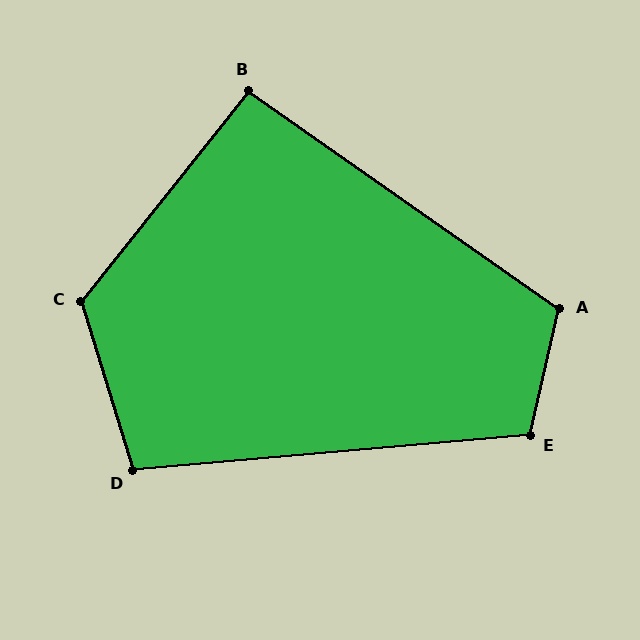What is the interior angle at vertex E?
Approximately 108 degrees (obtuse).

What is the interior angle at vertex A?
Approximately 112 degrees (obtuse).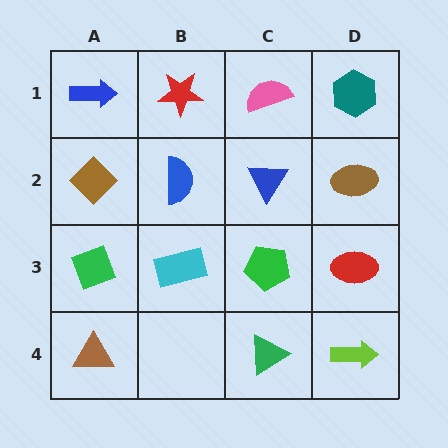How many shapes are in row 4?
3 shapes.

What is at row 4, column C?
A green triangle.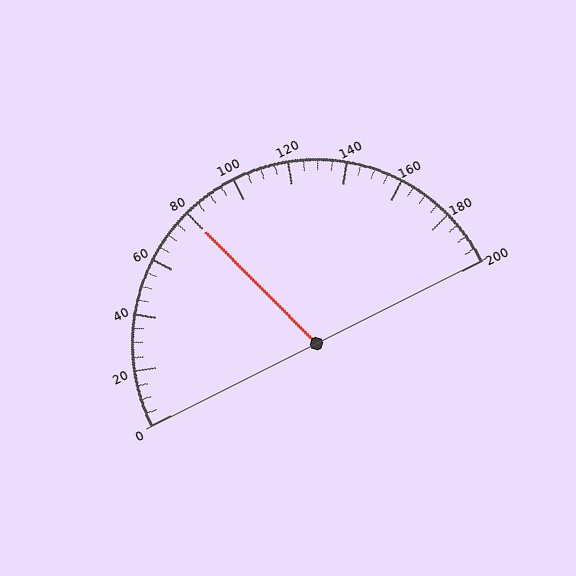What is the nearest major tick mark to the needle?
The nearest major tick mark is 80.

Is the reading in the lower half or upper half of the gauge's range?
The reading is in the lower half of the range (0 to 200).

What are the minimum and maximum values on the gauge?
The gauge ranges from 0 to 200.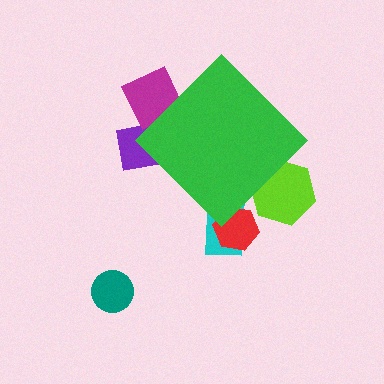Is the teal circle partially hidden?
No, the teal circle is fully visible.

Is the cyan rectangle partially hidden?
Yes, the cyan rectangle is partially hidden behind the green diamond.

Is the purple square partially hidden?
Yes, the purple square is partially hidden behind the green diamond.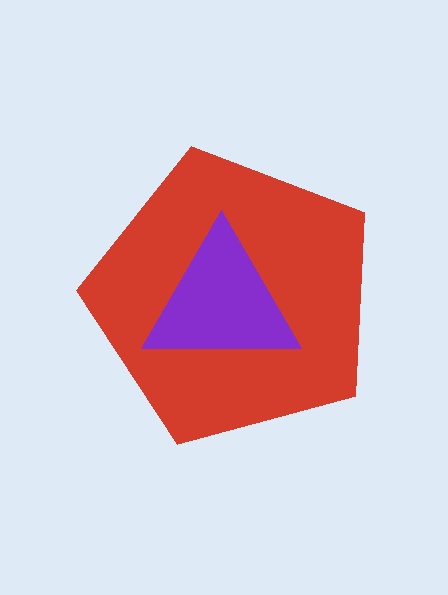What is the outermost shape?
The red pentagon.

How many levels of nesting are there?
2.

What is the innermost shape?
The purple triangle.